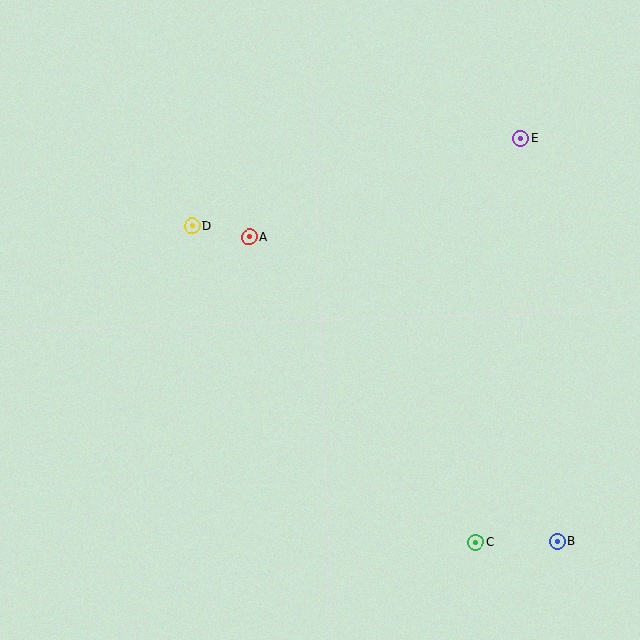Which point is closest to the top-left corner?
Point D is closest to the top-left corner.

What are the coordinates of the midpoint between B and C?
The midpoint between B and C is at (516, 542).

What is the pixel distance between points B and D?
The distance between B and D is 482 pixels.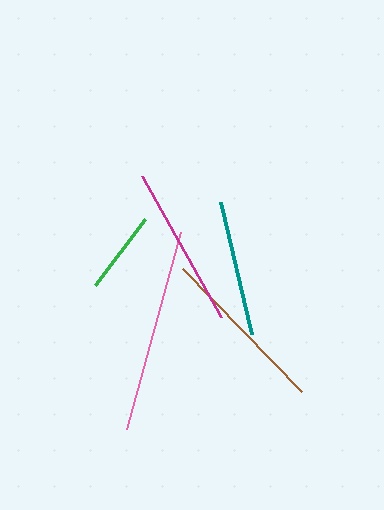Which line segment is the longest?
The pink line is the longest at approximately 204 pixels.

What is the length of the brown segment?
The brown segment is approximately 171 pixels long.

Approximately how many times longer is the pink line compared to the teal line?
The pink line is approximately 1.5 times the length of the teal line.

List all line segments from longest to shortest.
From longest to shortest: pink, brown, magenta, teal, green.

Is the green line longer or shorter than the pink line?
The pink line is longer than the green line.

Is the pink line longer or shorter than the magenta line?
The pink line is longer than the magenta line.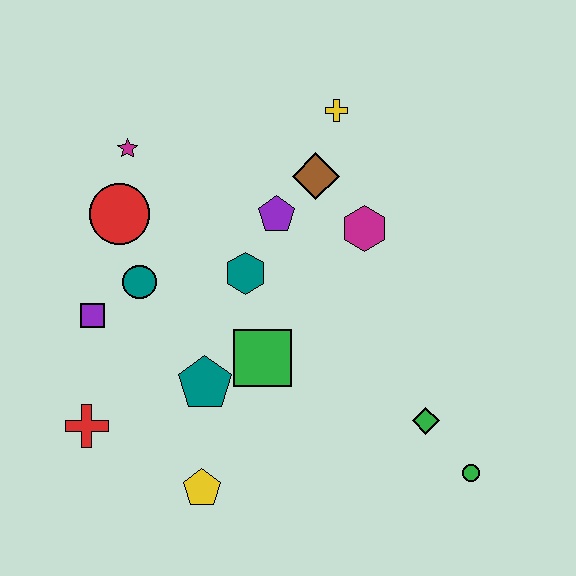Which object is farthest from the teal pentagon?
The yellow cross is farthest from the teal pentagon.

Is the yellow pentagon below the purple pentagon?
Yes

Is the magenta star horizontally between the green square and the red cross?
Yes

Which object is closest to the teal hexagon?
The purple pentagon is closest to the teal hexagon.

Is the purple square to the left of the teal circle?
Yes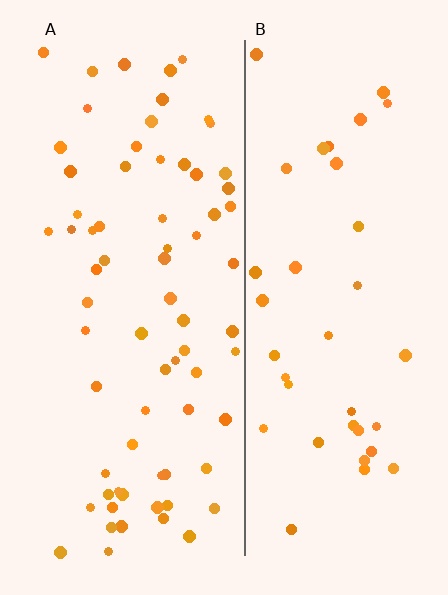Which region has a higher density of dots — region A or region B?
A (the left).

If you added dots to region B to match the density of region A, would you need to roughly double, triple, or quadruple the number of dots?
Approximately double.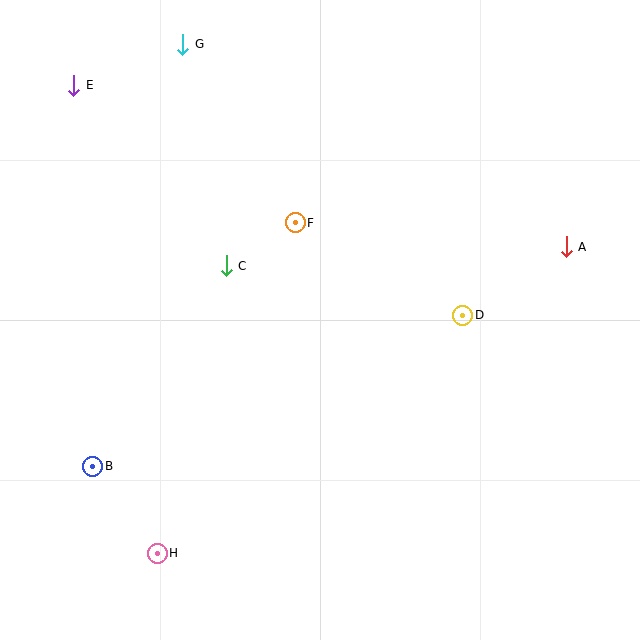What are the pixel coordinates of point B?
Point B is at (93, 466).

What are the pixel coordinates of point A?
Point A is at (566, 247).